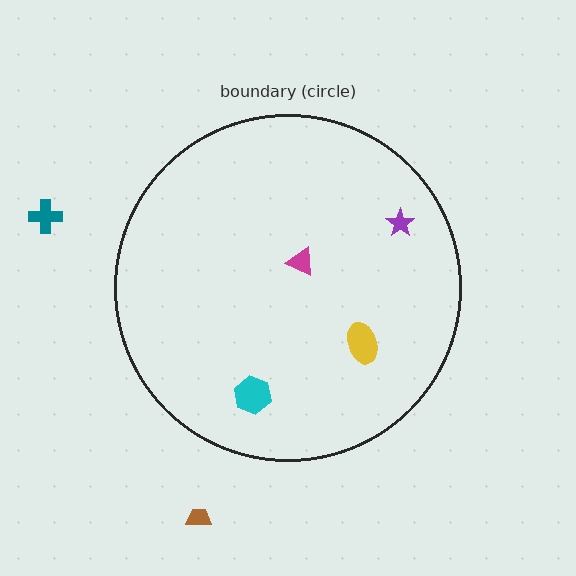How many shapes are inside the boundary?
4 inside, 2 outside.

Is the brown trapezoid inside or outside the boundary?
Outside.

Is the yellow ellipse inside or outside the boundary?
Inside.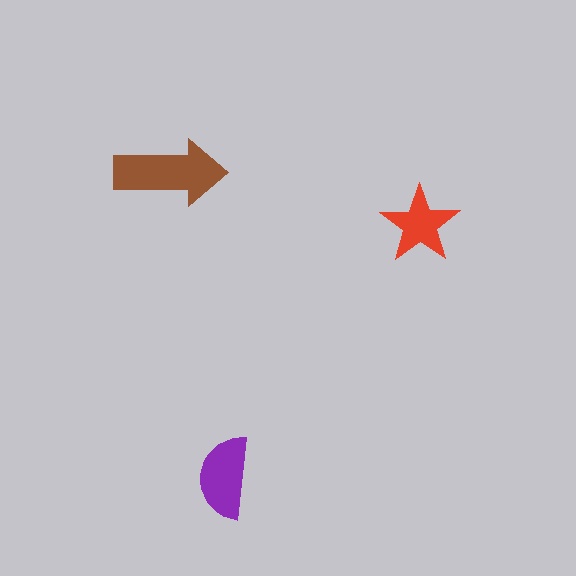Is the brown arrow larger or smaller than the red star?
Larger.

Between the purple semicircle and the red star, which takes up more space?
The purple semicircle.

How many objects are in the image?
There are 3 objects in the image.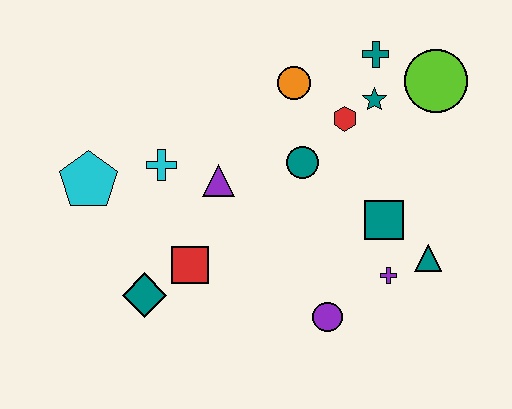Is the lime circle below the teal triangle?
No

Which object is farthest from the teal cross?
The teal diamond is farthest from the teal cross.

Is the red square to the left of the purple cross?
Yes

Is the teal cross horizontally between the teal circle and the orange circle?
No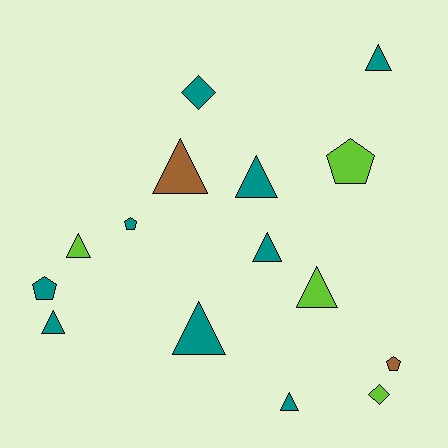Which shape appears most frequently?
Triangle, with 9 objects.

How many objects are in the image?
There are 15 objects.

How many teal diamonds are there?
There is 1 teal diamond.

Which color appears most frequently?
Teal, with 9 objects.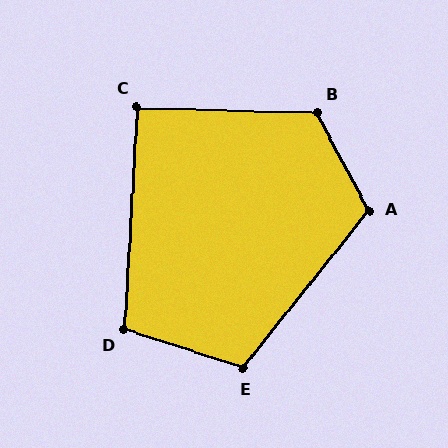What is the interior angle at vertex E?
Approximately 111 degrees (obtuse).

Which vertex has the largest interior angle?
B, at approximately 119 degrees.